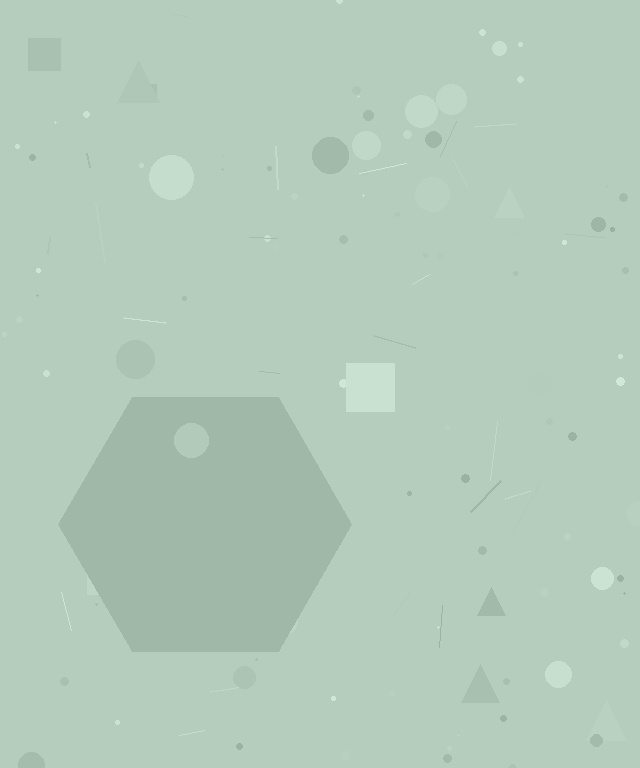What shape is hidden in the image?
A hexagon is hidden in the image.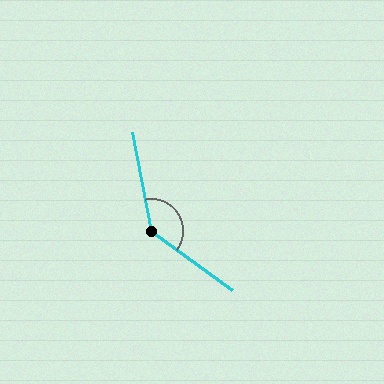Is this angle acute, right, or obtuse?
It is obtuse.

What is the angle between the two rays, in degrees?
Approximately 137 degrees.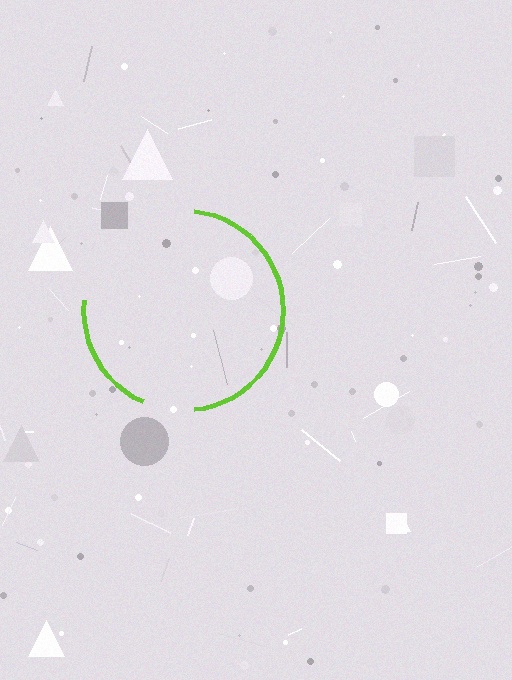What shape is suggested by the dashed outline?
The dashed outline suggests a circle.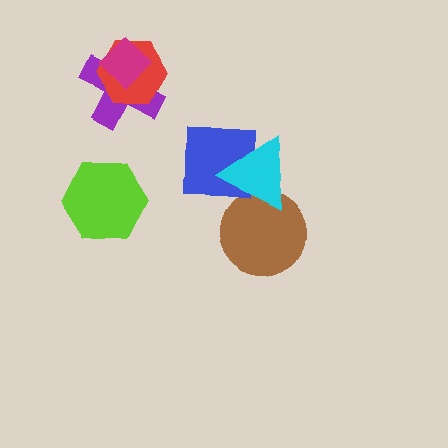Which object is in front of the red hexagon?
The magenta diamond is in front of the red hexagon.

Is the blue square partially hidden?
Yes, it is partially covered by another shape.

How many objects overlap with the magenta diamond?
2 objects overlap with the magenta diamond.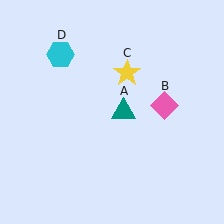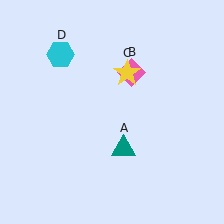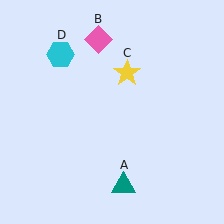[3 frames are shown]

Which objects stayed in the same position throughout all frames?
Yellow star (object C) and cyan hexagon (object D) remained stationary.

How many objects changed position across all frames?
2 objects changed position: teal triangle (object A), pink diamond (object B).